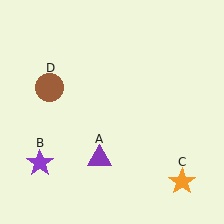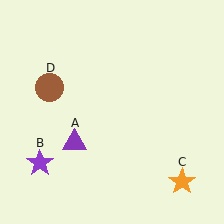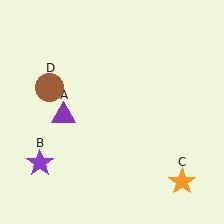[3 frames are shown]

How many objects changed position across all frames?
1 object changed position: purple triangle (object A).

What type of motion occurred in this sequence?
The purple triangle (object A) rotated clockwise around the center of the scene.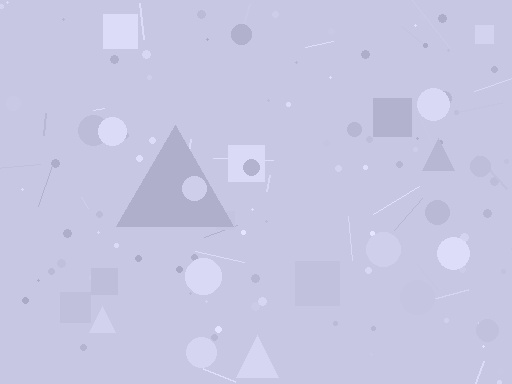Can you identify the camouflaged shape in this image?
The camouflaged shape is a triangle.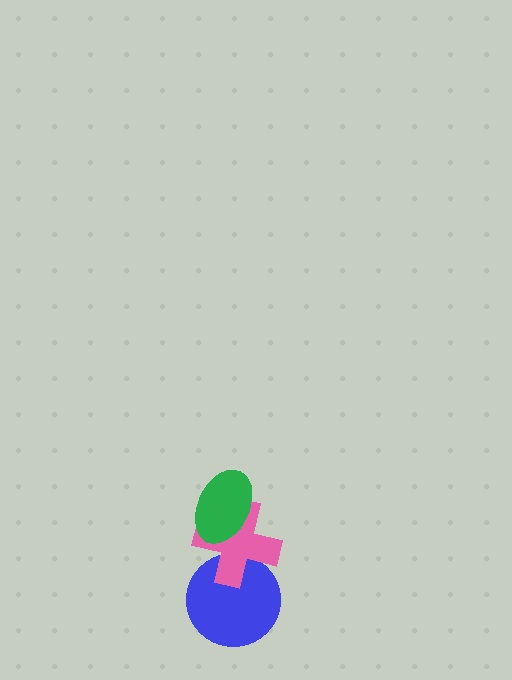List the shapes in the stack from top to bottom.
From top to bottom: the green ellipse, the pink cross, the blue circle.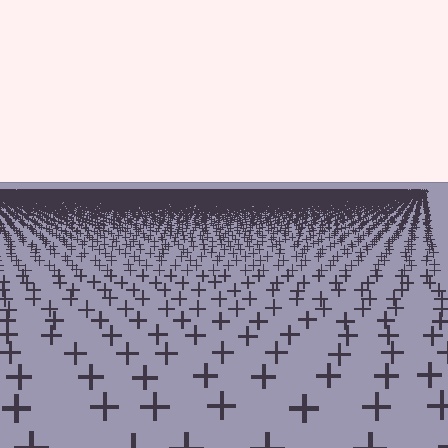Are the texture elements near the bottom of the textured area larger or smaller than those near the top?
Larger. Near the bottom, elements are closer to the viewer and appear at a bigger on-screen size.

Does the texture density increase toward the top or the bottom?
Density increases toward the top.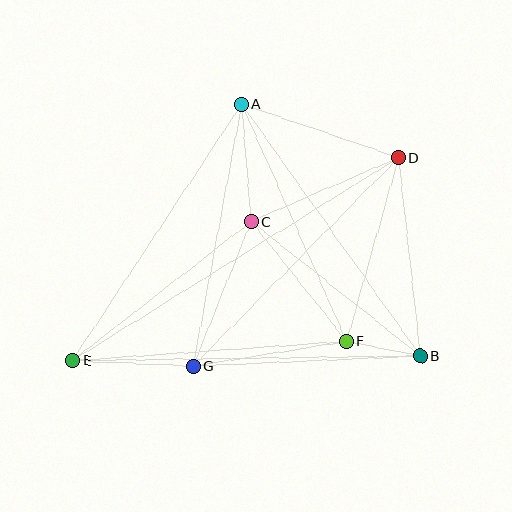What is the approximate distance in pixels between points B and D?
The distance between B and D is approximately 199 pixels.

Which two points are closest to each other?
Points B and F are closest to each other.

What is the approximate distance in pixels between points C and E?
The distance between C and E is approximately 226 pixels.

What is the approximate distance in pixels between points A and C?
The distance between A and C is approximately 118 pixels.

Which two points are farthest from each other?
Points D and E are farthest from each other.